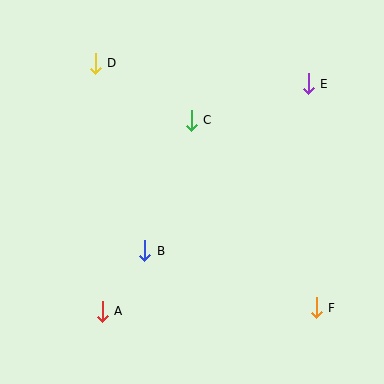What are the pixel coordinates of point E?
Point E is at (308, 84).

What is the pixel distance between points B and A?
The distance between B and A is 74 pixels.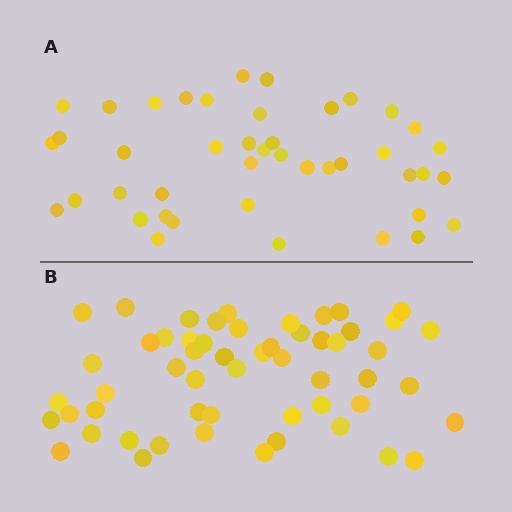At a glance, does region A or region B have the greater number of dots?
Region B (the bottom region) has more dots.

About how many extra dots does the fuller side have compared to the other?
Region B has roughly 12 or so more dots than region A.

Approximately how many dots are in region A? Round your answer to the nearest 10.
About 40 dots. (The exact count is 43, which rounds to 40.)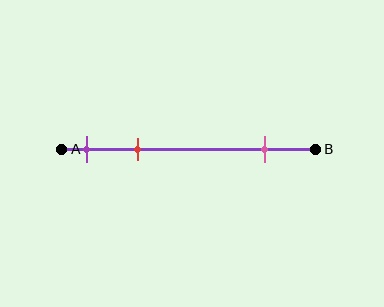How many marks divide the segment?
There are 3 marks dividing the segment.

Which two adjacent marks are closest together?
The purple and red marks are the closest adjacent pair.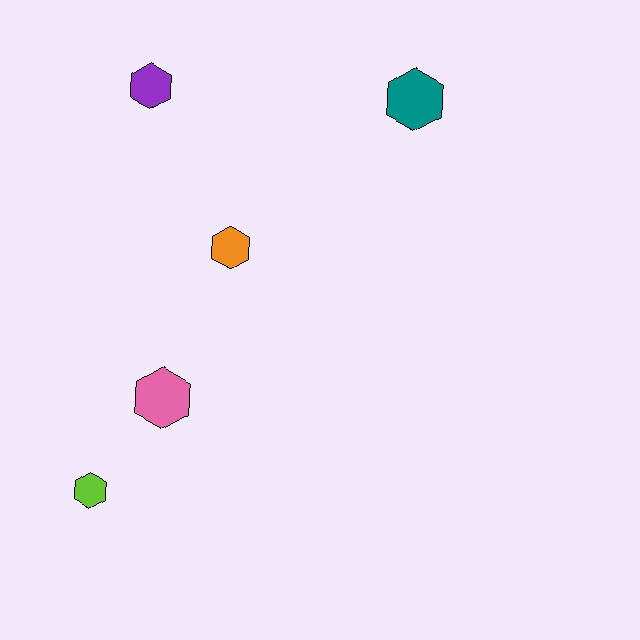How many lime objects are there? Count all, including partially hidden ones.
There is 1 lime object.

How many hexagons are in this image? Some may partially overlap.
There are 5 hexagons.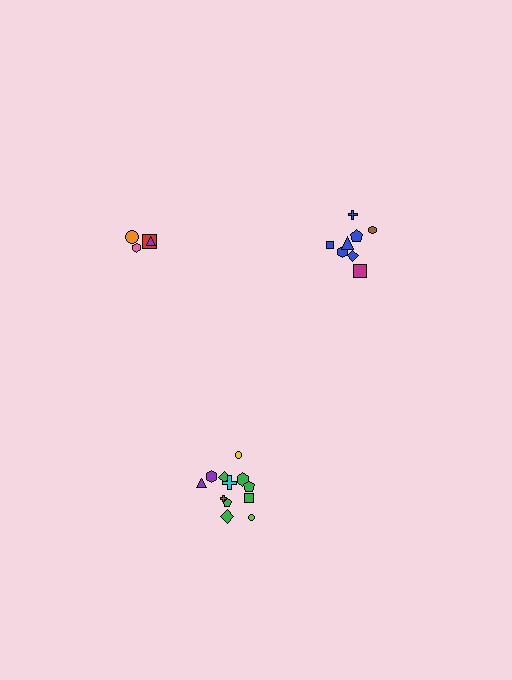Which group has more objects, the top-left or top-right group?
The top-right group.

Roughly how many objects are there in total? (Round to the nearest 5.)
Roughly 25 objects in total.